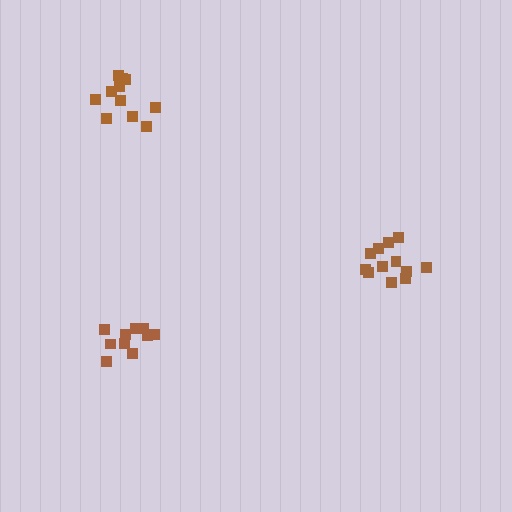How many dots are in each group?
Group 1: 12 dots, Group 2: 10 dots, Group 3: 11 dots (33 total).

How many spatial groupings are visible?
There are 3 spatial groupings.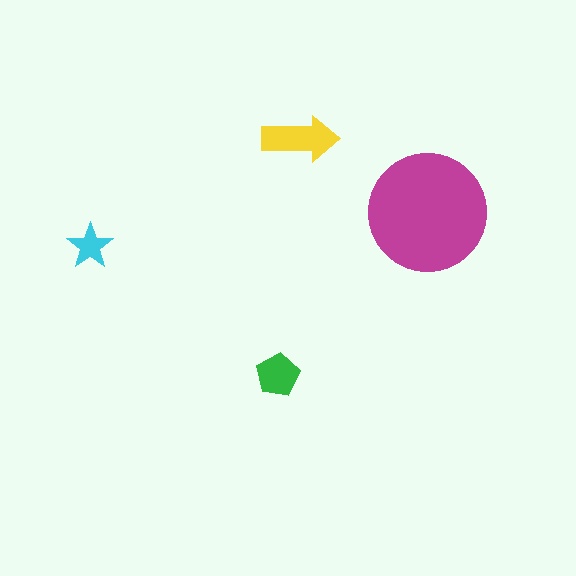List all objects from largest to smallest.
The magenta circle, the yellow arrow, the green pentagon, the cyan star.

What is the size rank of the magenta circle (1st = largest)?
1st.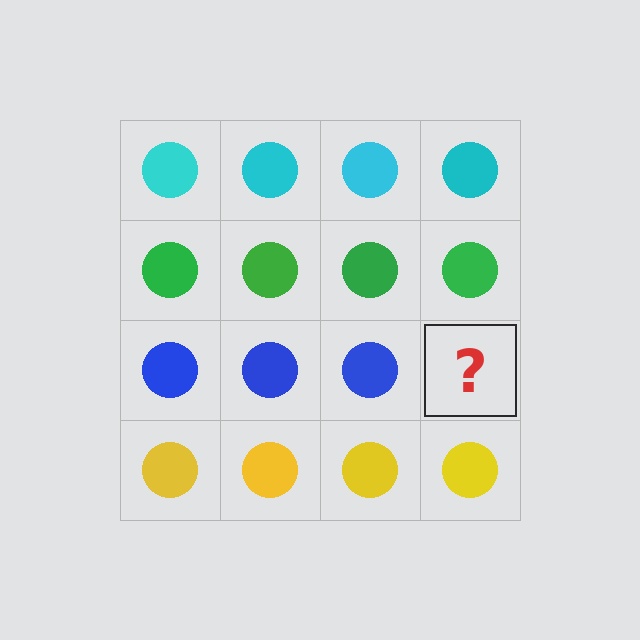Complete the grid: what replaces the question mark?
The question mark should be replaced with a blue circle.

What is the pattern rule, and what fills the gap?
The rule is that each row has a consistent color. The gap should be filled with a blue circle.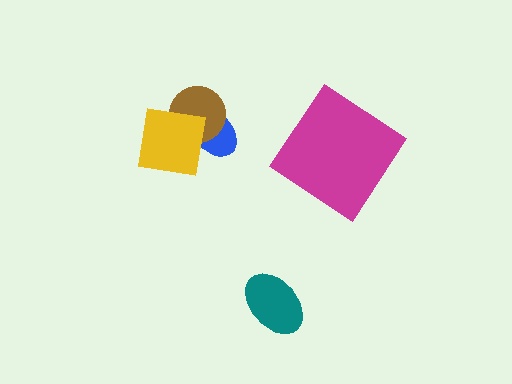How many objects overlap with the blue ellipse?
2 objects overlap with the blue ellipse.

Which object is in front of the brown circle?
The yellow square is in front of the brown circle.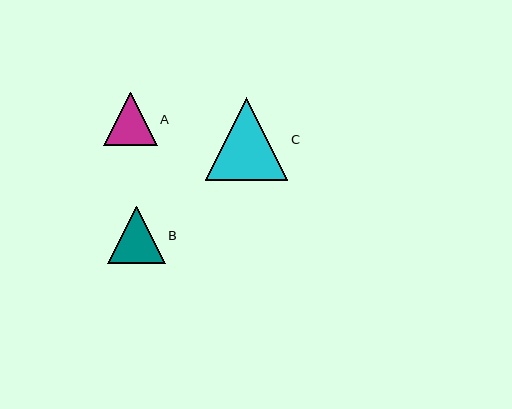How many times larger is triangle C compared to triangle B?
Triangle C is approximately 1.4 times the size of triangle B.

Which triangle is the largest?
Triangle C is the largest with a size of approximately 83 pixels.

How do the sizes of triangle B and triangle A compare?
Triangle B and triangle A are approximately the same size.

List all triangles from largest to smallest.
From largest to smallest: C, B, A.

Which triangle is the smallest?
Triangle A is the smallest with a size of approximately 53 pixels.